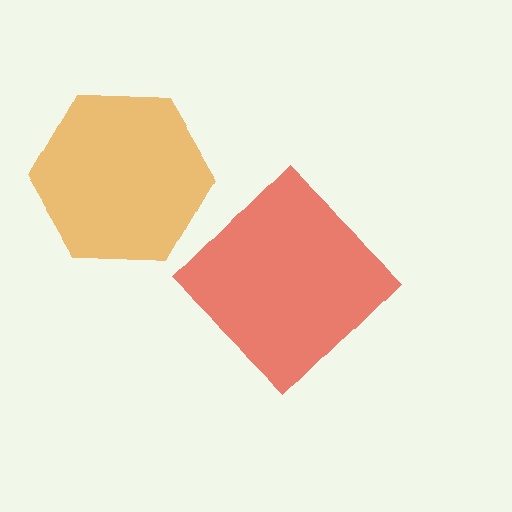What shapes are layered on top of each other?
The layered shapes are: a red diamond, an orange hexagon.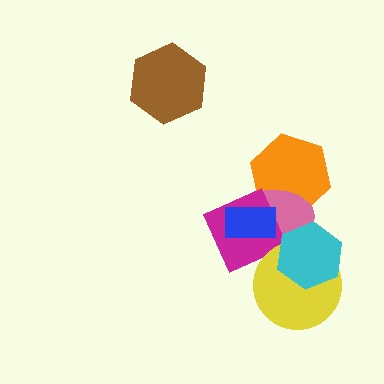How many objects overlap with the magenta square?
2 objects overlap with the magenta square.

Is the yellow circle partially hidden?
Yes, it is partially covered by another shape.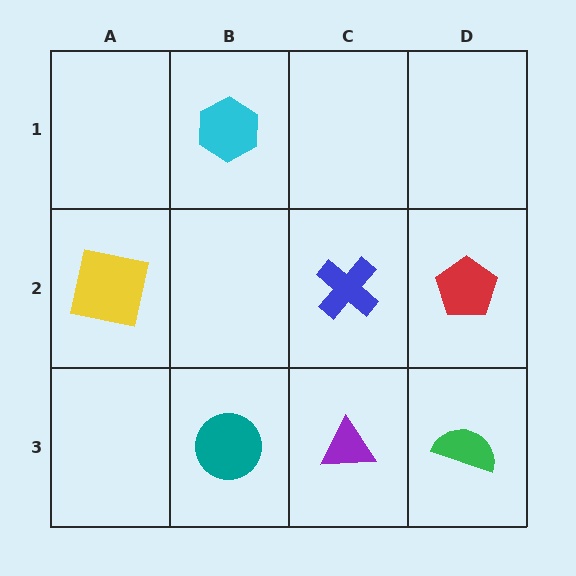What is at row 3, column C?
A purple triangle.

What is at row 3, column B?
A teal circle.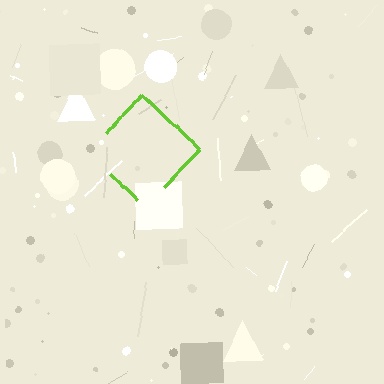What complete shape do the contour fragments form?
The contour fragments form a diamond.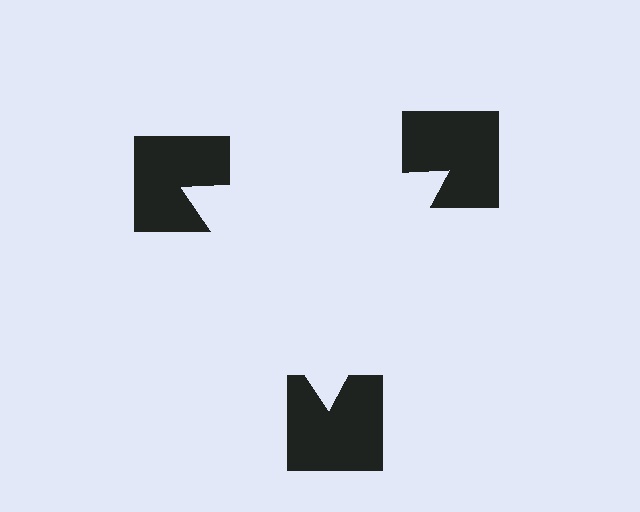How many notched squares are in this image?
There are 3 — one at each vertex of the illusory triangle.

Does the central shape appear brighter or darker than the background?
It typically appears slightly brighter than the background, even though no actual brightness change is drawn.